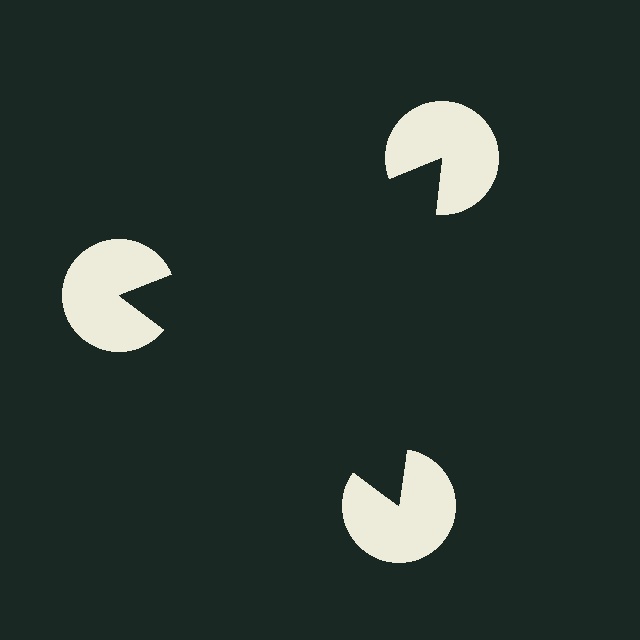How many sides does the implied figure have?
3 sides.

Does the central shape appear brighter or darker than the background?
It typically appears slightly darker than the background, even though no actual brightness change is drawn.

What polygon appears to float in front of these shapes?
An illusory triangle — its edges are inferred from the aligned wedge cuts in the pac-man discs, not physically drawn.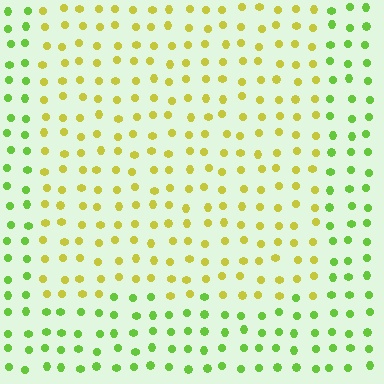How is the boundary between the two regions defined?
The boundary is defined purely by a slight shift in hue (about 41 degrees). Spacing, size, and orientation are identical on both sides.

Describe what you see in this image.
The image is filled with small lime elements in a uniform arrangement. A rectangle-shaped region is visible where the elements are tinted to a slightly different hue, forming a subtle color boundary.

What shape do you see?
I see a rectangle.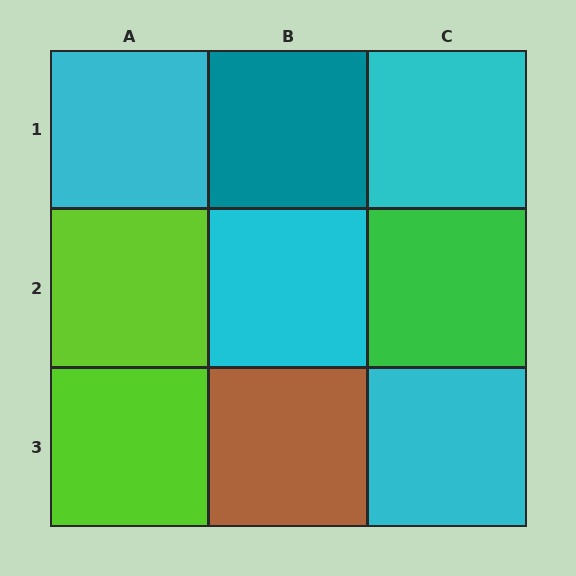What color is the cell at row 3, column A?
Lime.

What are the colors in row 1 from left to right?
Cyan, teal, cyan.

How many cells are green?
1 cell is green.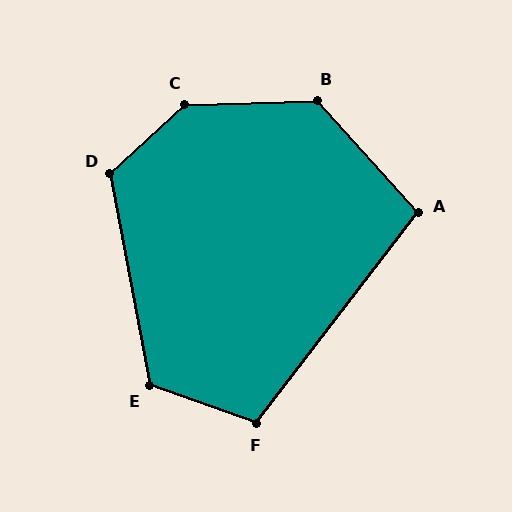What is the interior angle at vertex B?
Approximately 130 degrees (obtuse).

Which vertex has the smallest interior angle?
A, at approximately 101 degrees.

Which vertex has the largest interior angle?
C, at approximately 139 degrees.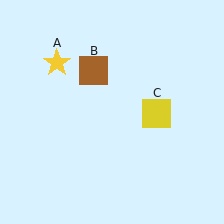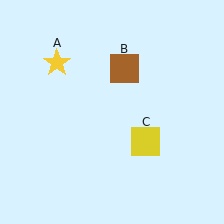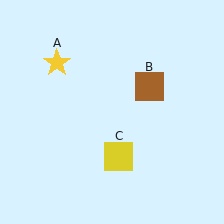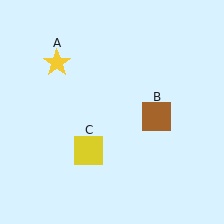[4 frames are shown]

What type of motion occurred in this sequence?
The brown square (object B), yellow square (object C) rotated clockwise around the center of the scene.